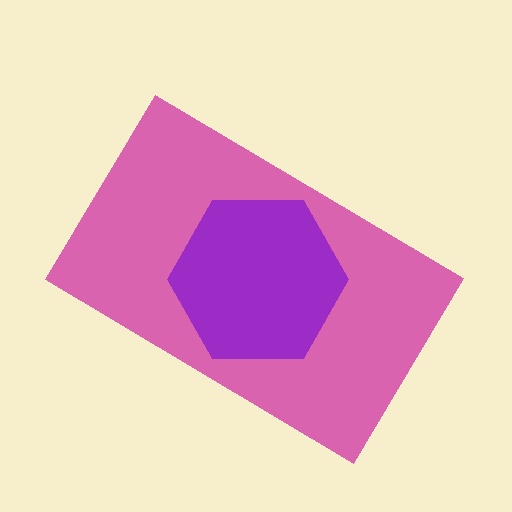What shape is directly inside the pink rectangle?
The purple hexagon.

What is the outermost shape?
The pink rectangle.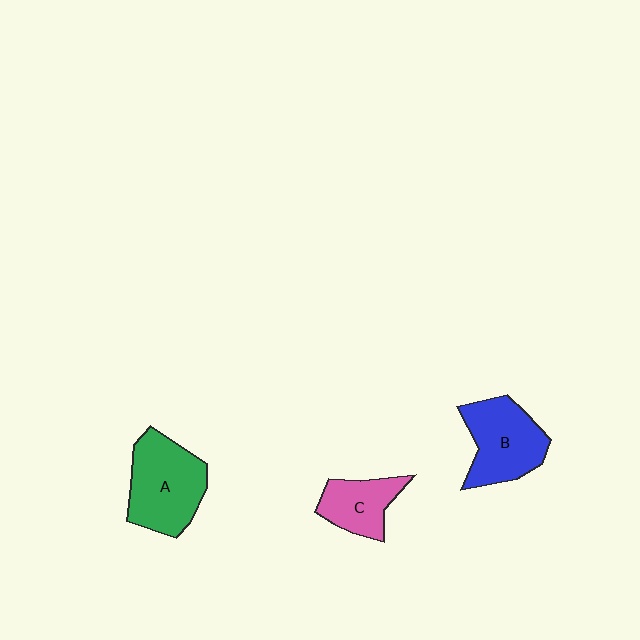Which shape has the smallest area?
Shape C (pink).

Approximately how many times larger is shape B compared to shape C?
Approximately 1.5 times.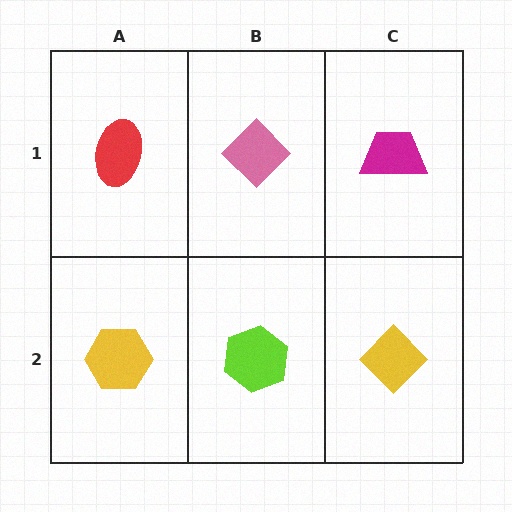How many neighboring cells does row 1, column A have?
2.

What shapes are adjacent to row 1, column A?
A yellow hexagon (row 2, column A), a pink diamond (row 1, column B).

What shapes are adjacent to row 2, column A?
A red ellipse (row 1, column A), a lime hexagon (row 2, column B).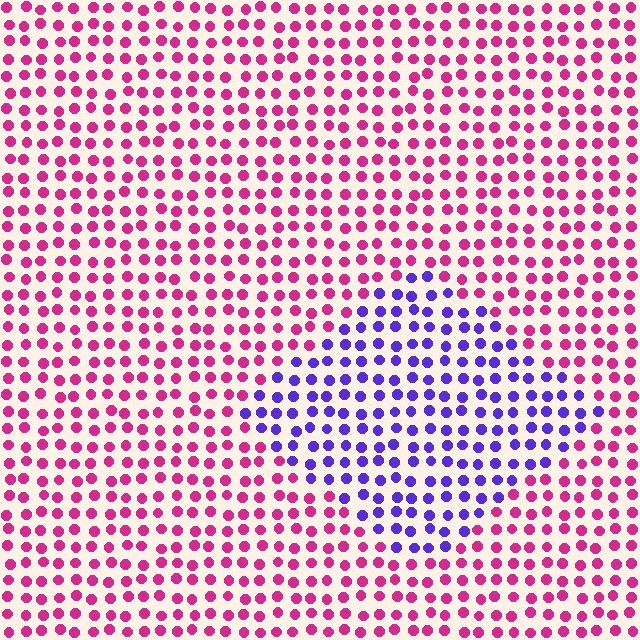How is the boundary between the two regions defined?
The boundary is defined purely by a slight shift in hue (about 67 degrees). Spacing, size, and orientation are identical on both sides.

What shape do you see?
I see a diamond.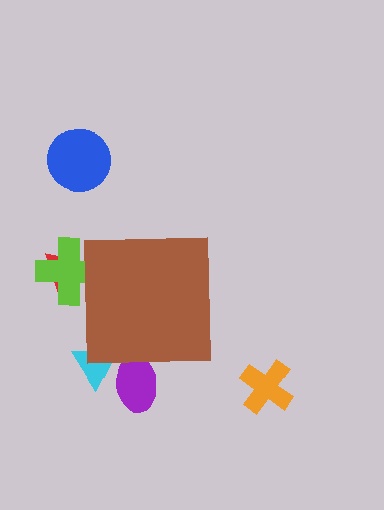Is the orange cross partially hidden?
No, the orange cross is fully visible.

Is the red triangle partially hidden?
Yes, the red triangle is partially hidden behind the brown square.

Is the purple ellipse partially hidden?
Yes, the purple ellipse is partially hidden behind the brown square.